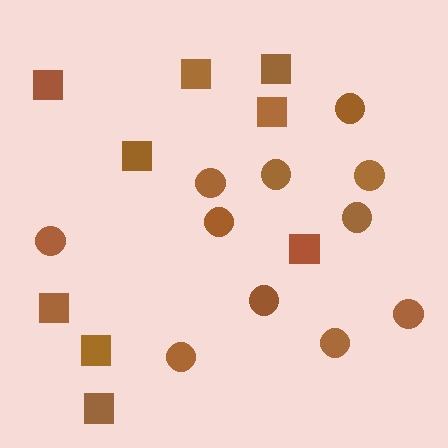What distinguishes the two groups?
There are 2 groups: one group of squares (9) and one group of circles (11).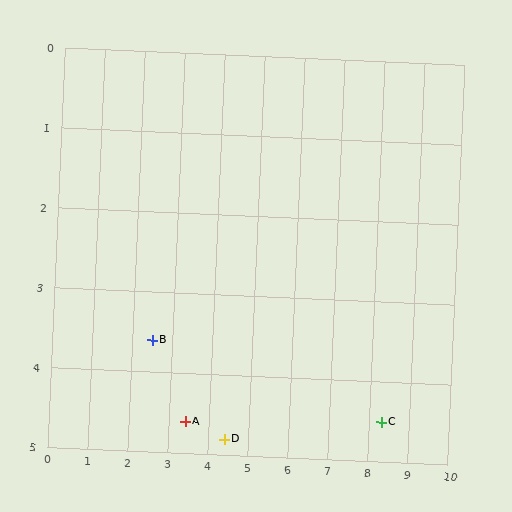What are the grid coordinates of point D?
Point D is at approximately (4.4, 4.8).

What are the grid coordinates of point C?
Point C is at approximately (8.3, 4.5).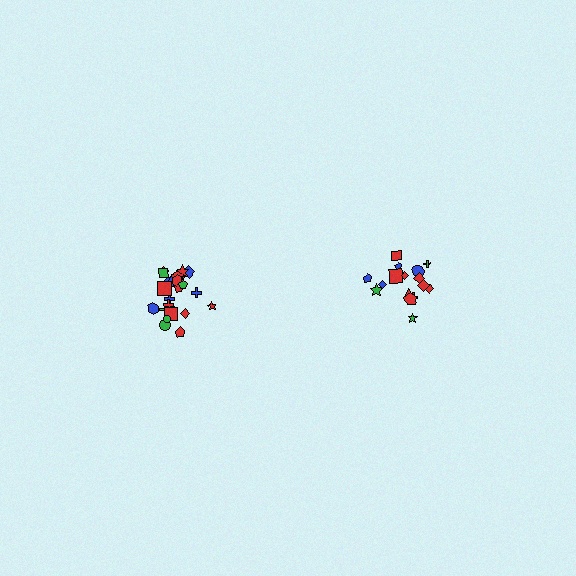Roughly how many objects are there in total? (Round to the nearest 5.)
Roughly 45 objects in total.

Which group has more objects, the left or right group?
The left group.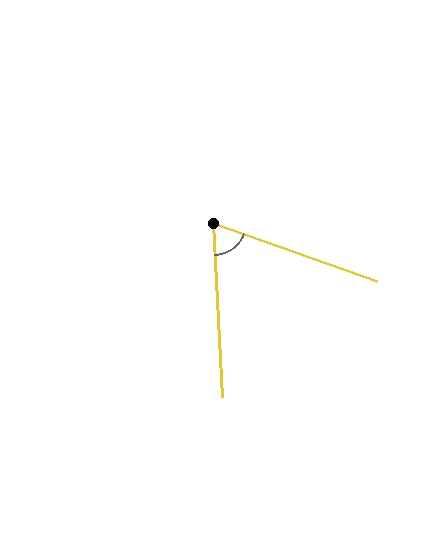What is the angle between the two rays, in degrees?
Approximately 68 degrees.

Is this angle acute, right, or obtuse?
It is acute.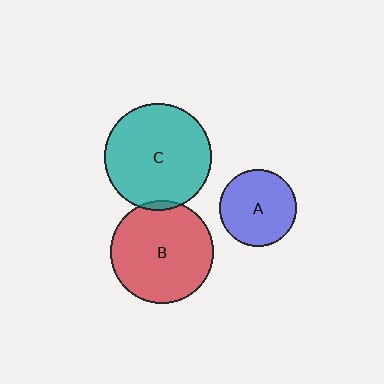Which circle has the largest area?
Circle C (teal).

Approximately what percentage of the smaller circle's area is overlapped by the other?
Approximately 5%.